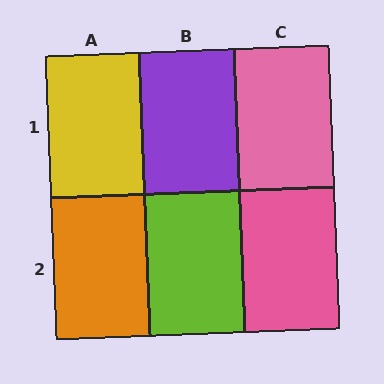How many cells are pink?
2 cells are pink.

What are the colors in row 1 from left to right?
Yellow, purple, pink.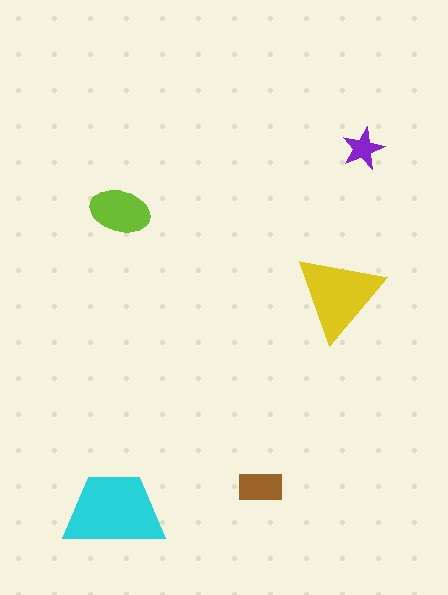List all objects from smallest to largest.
The purple star, the brown rectangle, the lime ellipse, the yellow triangle, the cyan trapezoid.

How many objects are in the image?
There are 5 objects in the image.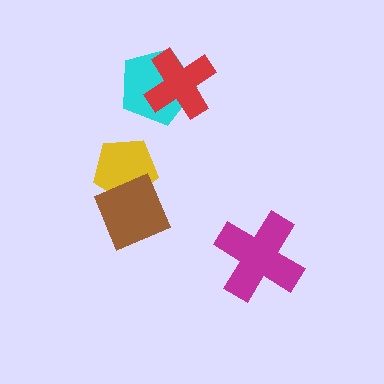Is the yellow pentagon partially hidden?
Yes, it is partially covered by another shape.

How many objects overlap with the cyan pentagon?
1 object overlaps with the cyan pentagon.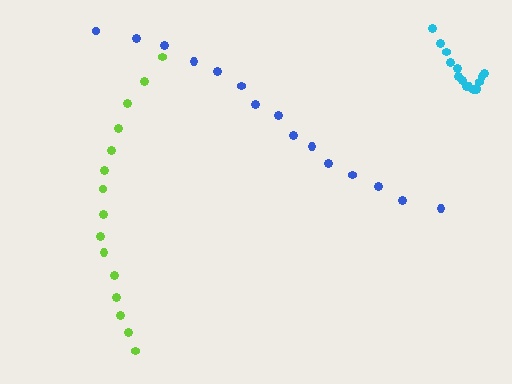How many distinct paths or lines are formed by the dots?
There are 3 distinct paths.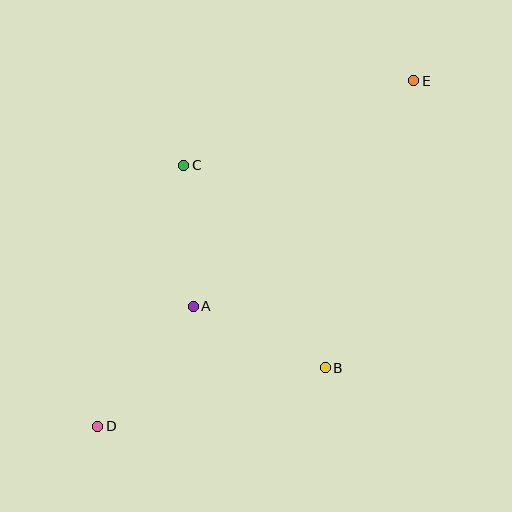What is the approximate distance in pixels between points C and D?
The distance between C and D is approximately 275 pixels.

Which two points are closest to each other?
Points A and C are closest to each other.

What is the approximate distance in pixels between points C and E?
The distance between C and E is approximately 245 pixels.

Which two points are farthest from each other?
Points D and E are farthest from each other.